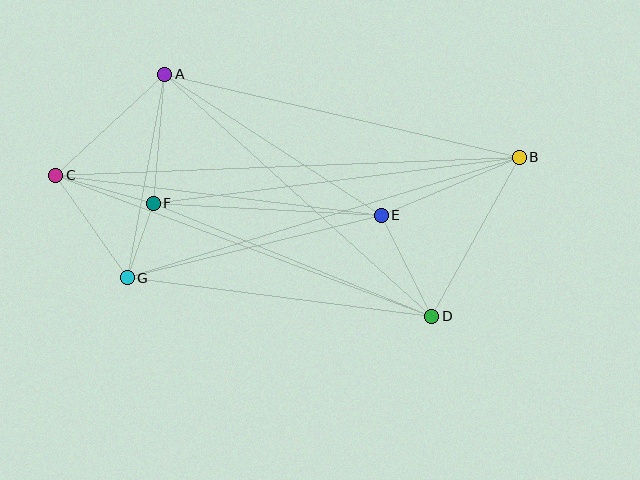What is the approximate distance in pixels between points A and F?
The distance between A and F is approximately 130 pixels.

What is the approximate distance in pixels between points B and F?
The distance between B and F is approximately 369 pixels.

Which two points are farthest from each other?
Points B and C are farthest from each other.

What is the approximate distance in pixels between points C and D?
The distance between C and D is approximately 401 pixels.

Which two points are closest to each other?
Points F and G are closest to each other.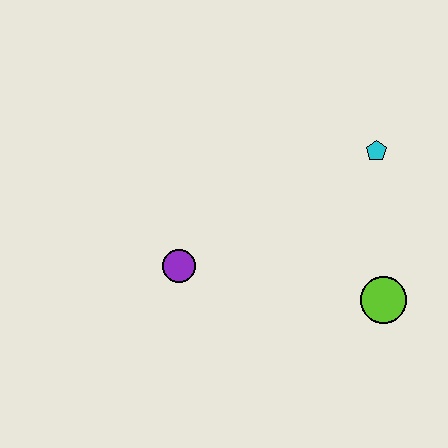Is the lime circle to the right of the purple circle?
Yes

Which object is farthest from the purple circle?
The cyan pentagon is farthest from the purple circle.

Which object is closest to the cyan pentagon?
The lime circle is closest to the cyan pentagon.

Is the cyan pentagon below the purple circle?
No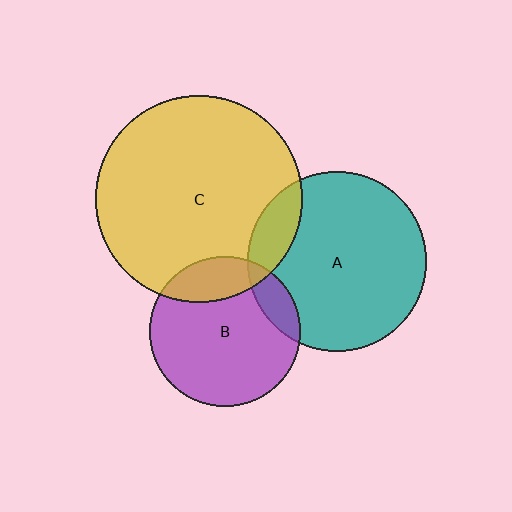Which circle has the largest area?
Circle C (yellow).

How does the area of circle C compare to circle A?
Approximately 1.3 times.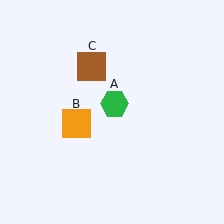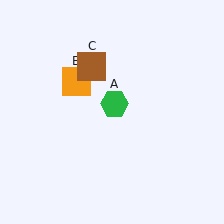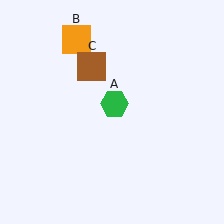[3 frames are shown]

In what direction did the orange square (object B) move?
The orange square (object B) moved up.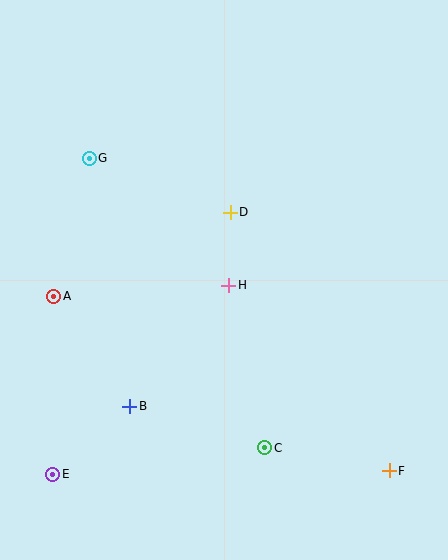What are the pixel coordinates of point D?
Point D is at (230, 212).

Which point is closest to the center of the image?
Point H at (229, 285) is closest to the center.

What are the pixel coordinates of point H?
Point H is at (229, 285).